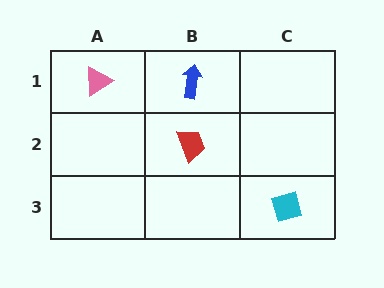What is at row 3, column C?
A cyan diamond.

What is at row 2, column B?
A red trapezoid.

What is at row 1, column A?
A pink triangle.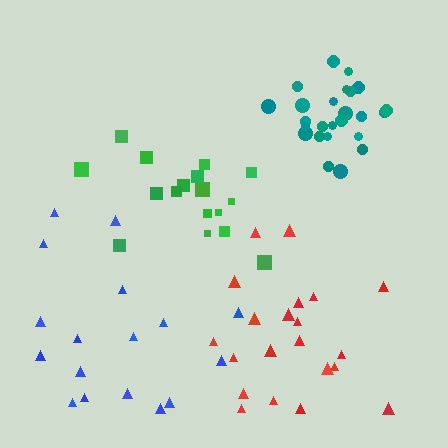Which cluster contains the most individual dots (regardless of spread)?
Teal (25).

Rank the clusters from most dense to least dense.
teal, green, red, blue.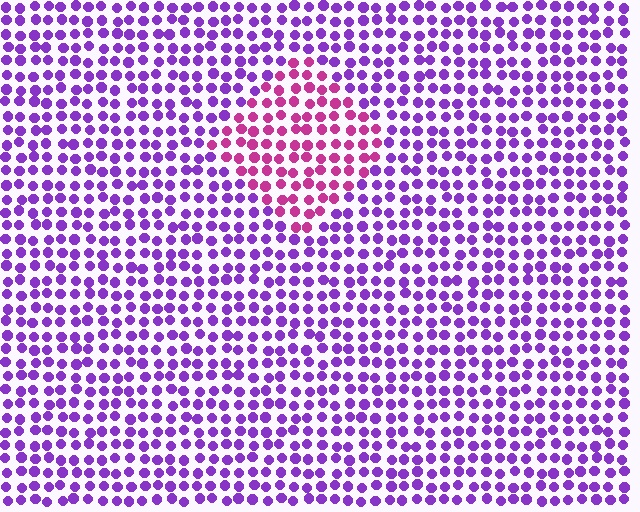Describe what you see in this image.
The image is filled with small purple elements in a uniform arrangement. A diamond-shaped region is visible where the elements are tinted to a slightly different hue, forming a subtle color boundary.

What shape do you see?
I see a diamond.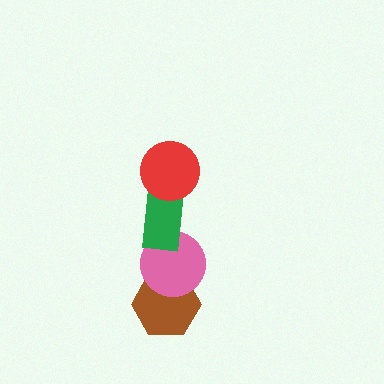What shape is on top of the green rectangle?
The red circle is on top of the green rectangle.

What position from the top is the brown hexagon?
The brown hexagon is 4th from the top.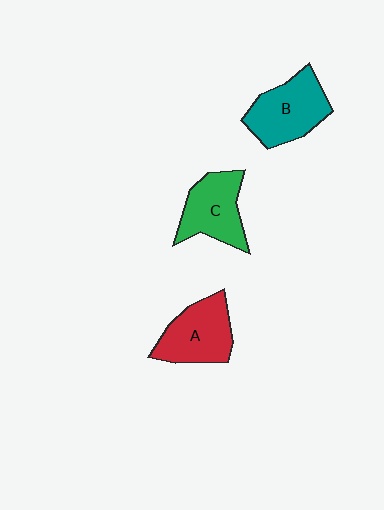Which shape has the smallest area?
Shape C (green).